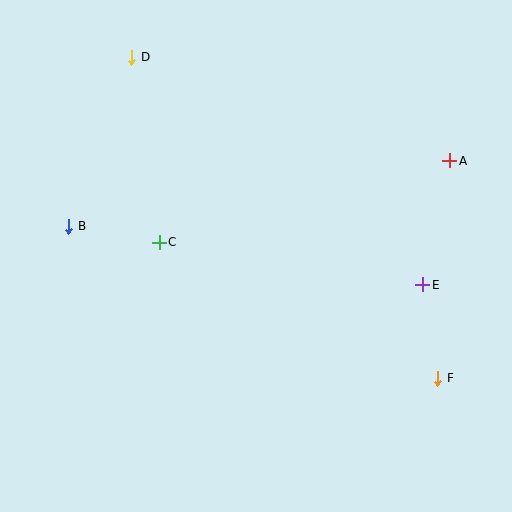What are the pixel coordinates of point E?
Point E is at (423, 285).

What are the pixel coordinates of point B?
Point B is at (69, 226).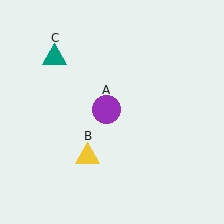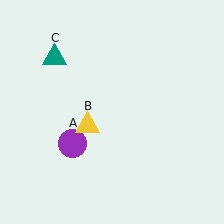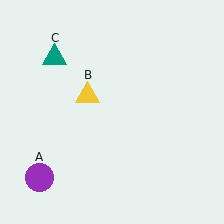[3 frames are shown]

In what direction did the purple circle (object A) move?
The purple circle (object A) moved down and to the left.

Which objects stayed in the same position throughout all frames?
Teal triangle (object C) remained stationary.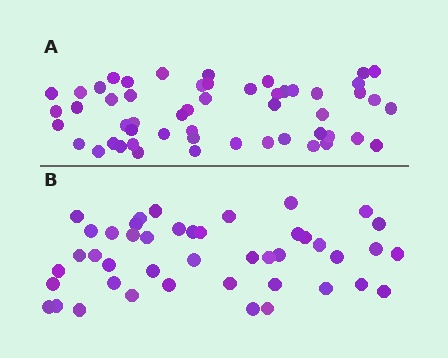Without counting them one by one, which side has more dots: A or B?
Region A (the top region) has more dots.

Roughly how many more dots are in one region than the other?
Region A has roughly 8 or so more dots than region B.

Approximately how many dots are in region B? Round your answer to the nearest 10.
About 40 dots. (The exact count is 44, which rounds to 40.)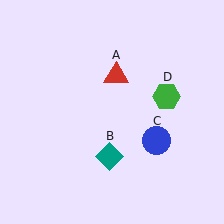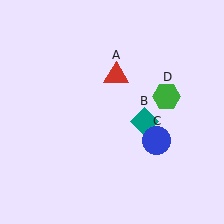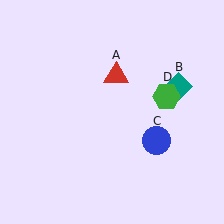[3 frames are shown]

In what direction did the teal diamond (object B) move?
The teal diamond (object B) moved up and to the right.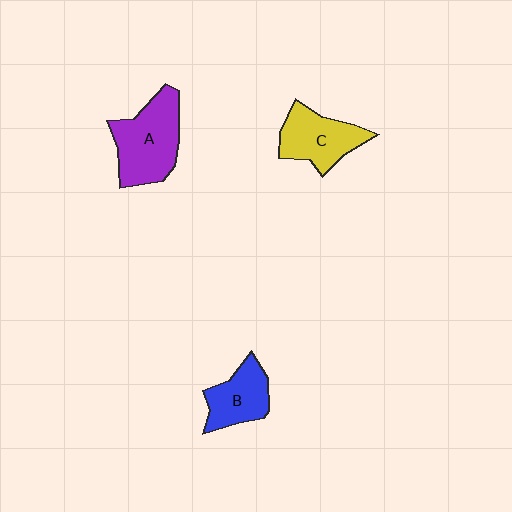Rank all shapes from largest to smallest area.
From largest to smallest: A (purple), C (yellow), B (blue).